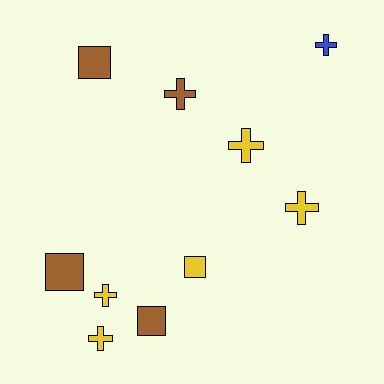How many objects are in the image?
There are 10 objects.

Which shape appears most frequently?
Cross, with 6 objects.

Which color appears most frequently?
Yellow, with 5 objects.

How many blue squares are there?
There are no blue squares.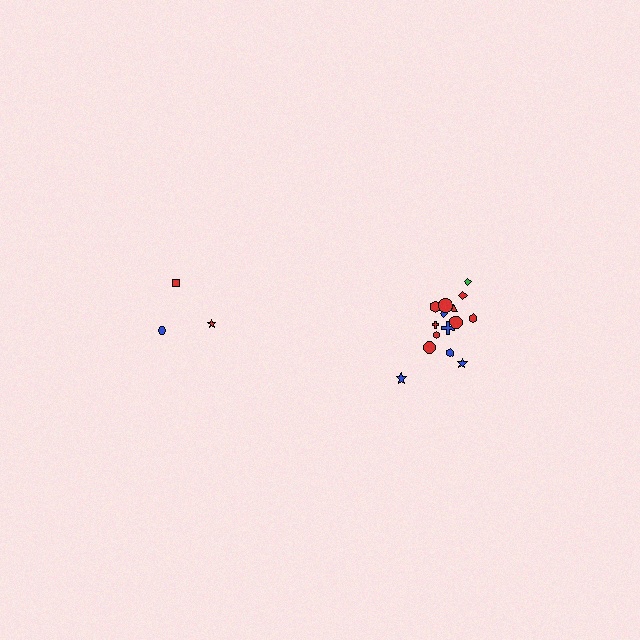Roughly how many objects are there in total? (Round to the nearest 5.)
Roughly 20 objects in total.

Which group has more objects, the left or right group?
The right group.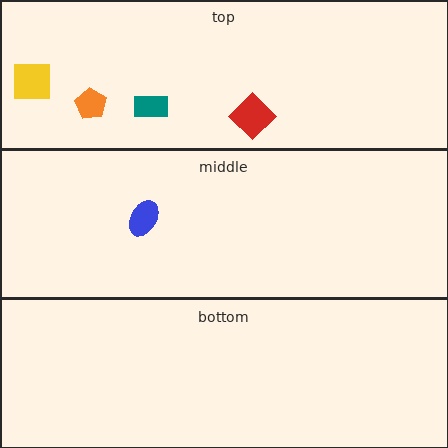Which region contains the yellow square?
The top region.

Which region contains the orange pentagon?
The top region.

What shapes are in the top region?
The yellow square, the red diamond, the teal rectangle, the orange pentagon.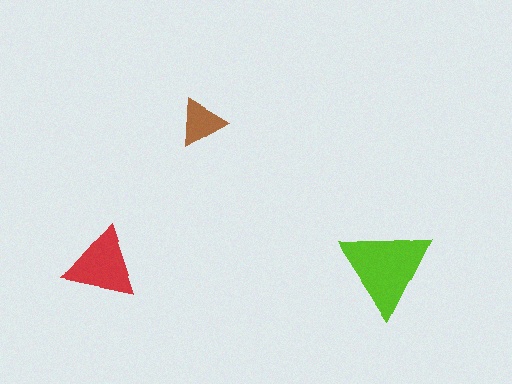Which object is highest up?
The brown triangle is topmost.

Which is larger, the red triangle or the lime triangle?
The lime one.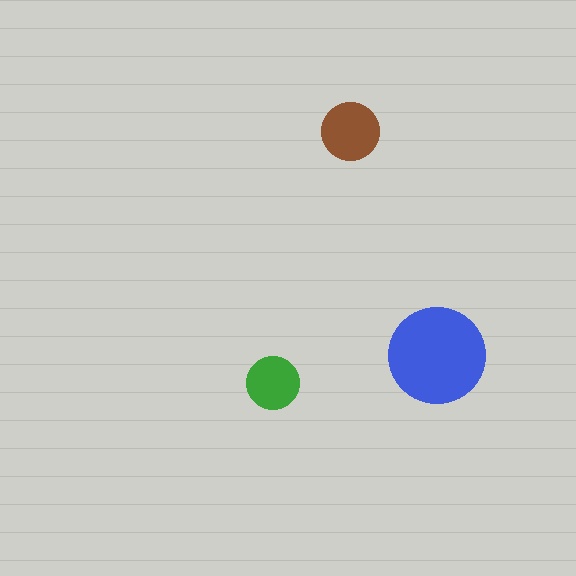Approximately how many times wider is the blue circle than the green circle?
About 2 times wider.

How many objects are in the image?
There are 3 objects in the image.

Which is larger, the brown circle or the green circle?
The brown one.